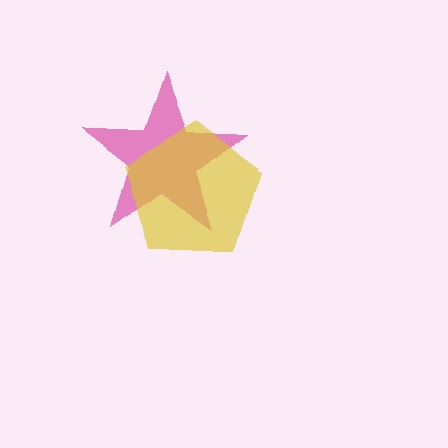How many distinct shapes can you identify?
There are 2 distinct shapes: a magenta star, a yellow pentagon.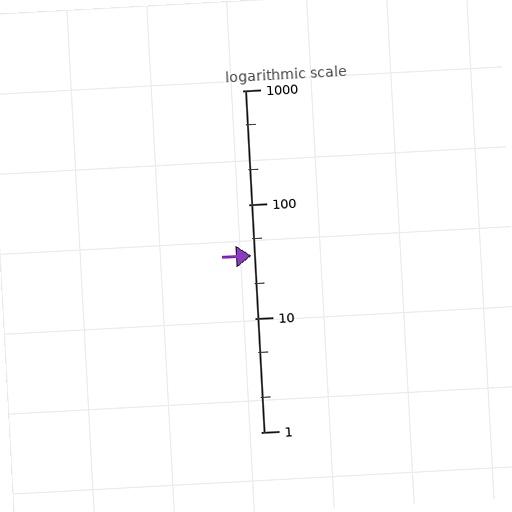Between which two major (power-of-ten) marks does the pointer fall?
The pointer is between 10 and 100.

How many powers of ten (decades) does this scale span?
The scale spans 3 decades, from 1 to 1000.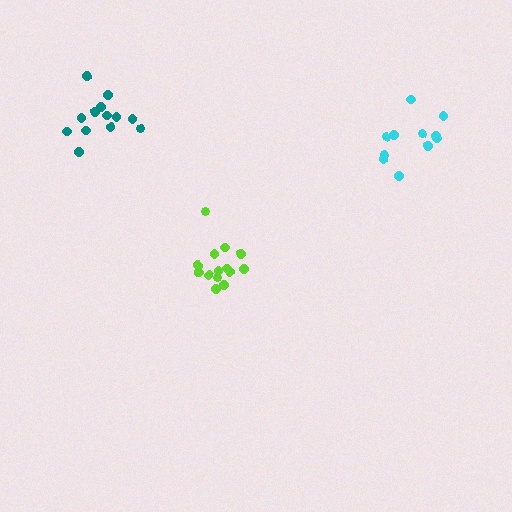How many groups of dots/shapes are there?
There are 3 groups.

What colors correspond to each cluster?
The clusters are colored: lime, cyan, teal.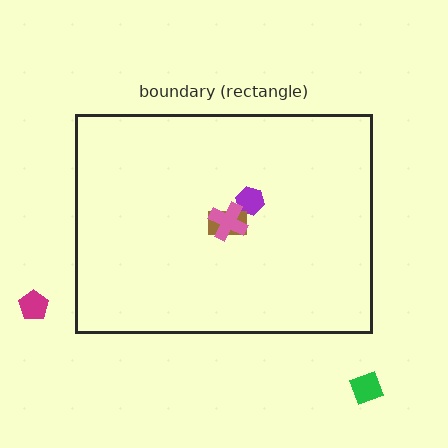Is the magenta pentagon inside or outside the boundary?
Outside.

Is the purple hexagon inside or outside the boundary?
Inside.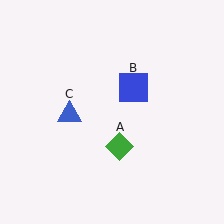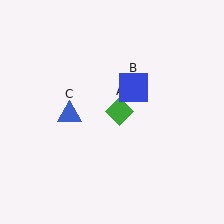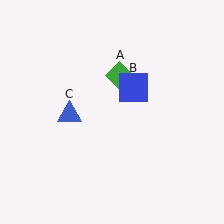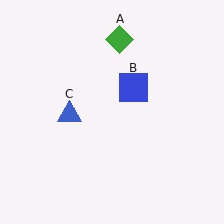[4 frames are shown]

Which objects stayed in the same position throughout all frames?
Blue square (object B) and blue triangle (object C) remained stationary.